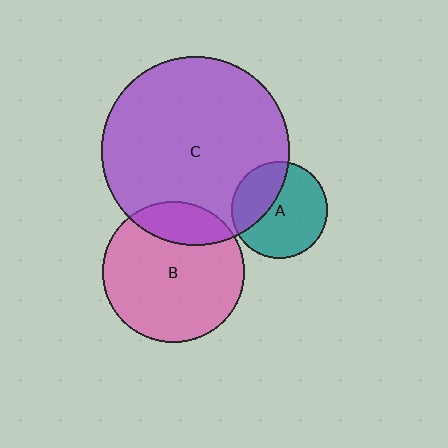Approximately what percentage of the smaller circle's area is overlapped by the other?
Approximately 35%.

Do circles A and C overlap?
Yes.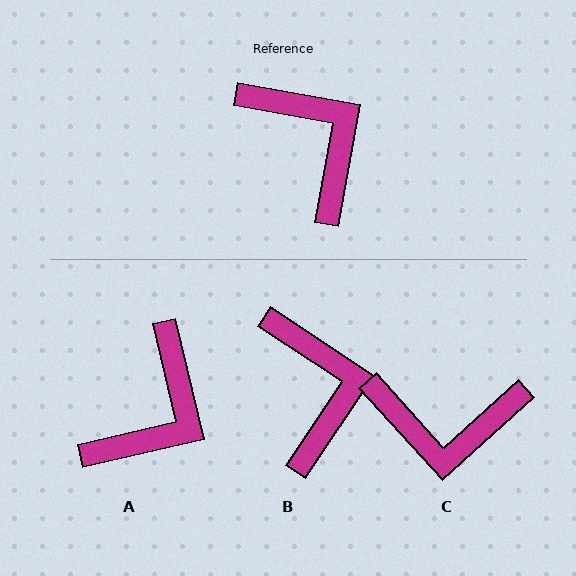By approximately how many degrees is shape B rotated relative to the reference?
Approximately 23 degrees clockwise.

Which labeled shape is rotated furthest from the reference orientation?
C, about 128 degrees away.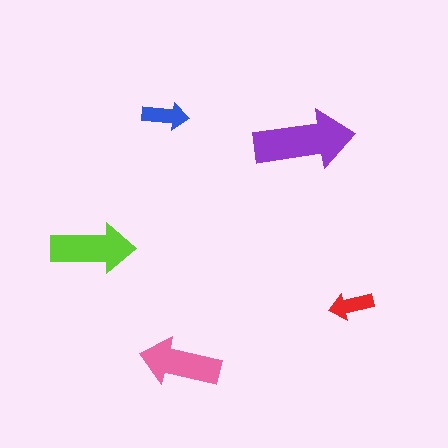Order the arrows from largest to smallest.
the purple one, the lime one, the pink one, the blue one, the red one.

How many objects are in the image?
There are 5 objects in the image.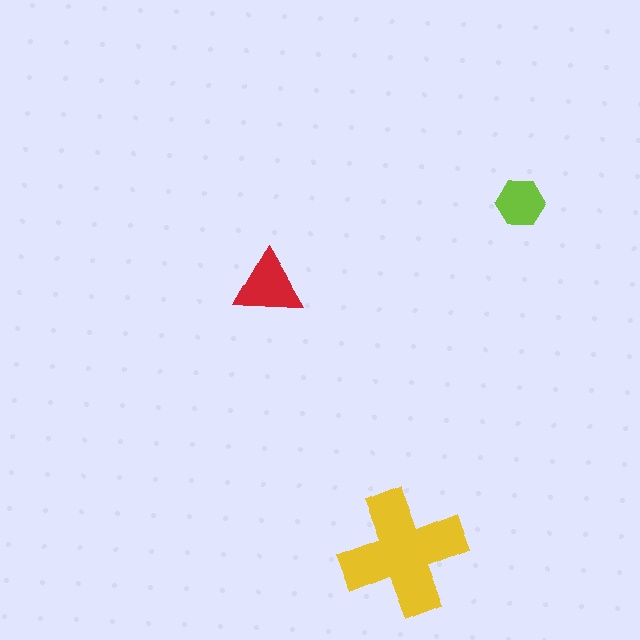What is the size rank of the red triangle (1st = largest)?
2nd.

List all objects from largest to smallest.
The yellow cross, the red triangle, the lime hexagon.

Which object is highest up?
The lime hexagon is topmost.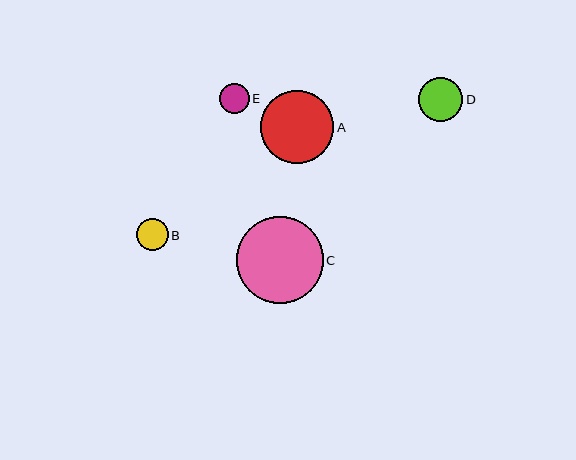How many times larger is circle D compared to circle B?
Circle D is approximately 1.4 times the size of circle B.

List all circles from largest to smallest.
From largest to smallest: C, A, D, B, E.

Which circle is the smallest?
Circle E is the smallest with a size of approximately 30 pixels.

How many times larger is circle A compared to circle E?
Circle A is approximately 2.4 times the size of circle E.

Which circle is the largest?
Circle C is the largest with a size of approximately 87 pixels.